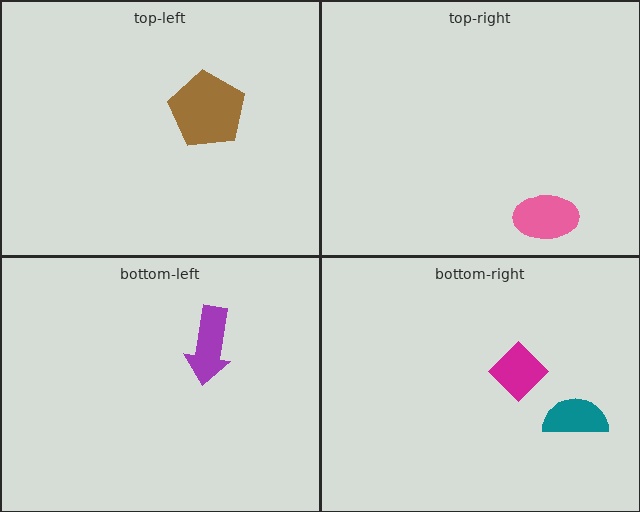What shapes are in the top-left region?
The brown pentagon.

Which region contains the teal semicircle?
The bottom-right region.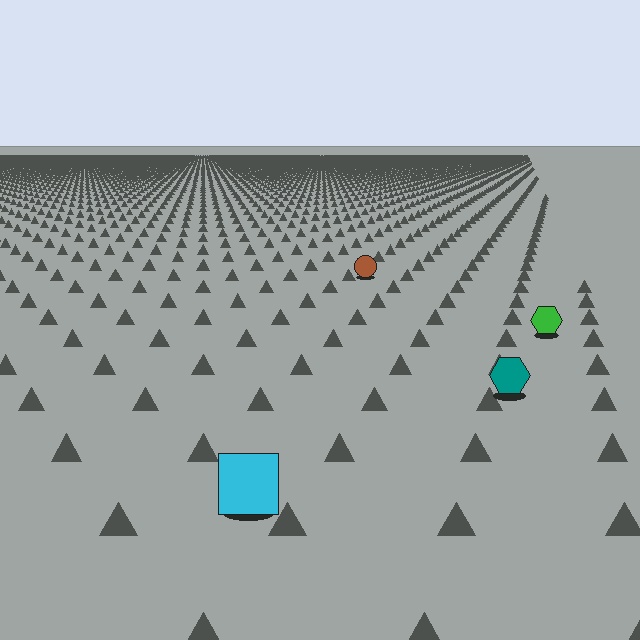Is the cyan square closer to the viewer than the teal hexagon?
Yes. The cyan square is closer — you can tell from the texture gradient: the ground texture is coarser near it.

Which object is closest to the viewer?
The cyan square is closest. The texture marks near it are larger and more spread out.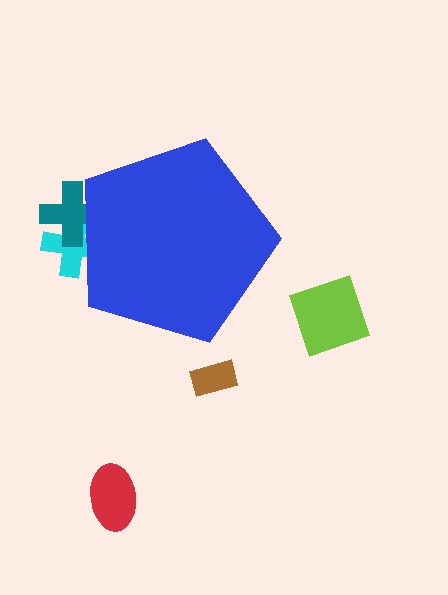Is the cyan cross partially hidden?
Yes, the cyan cross is partially hidden behind the blue pentagon.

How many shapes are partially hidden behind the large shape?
2 shapes are partially hidden.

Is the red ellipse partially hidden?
No, the red ellipse is fully visible.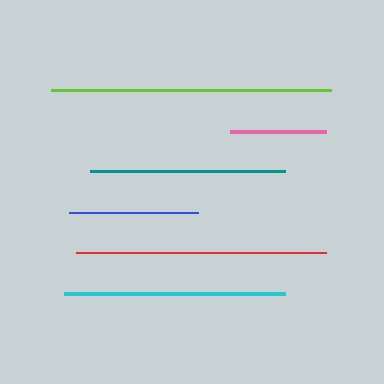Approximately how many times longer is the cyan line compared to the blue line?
The cyan line is approximately 1.7 times the length of the blue line.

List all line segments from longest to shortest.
From longest to shortest: lime, red, cyan, teal, blue, pink.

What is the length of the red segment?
The red segment is approximately 250 pixels long.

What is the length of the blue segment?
The blue segment is approximately 129 pixels long.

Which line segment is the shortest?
The pink line is the shortest at approximately 96 pixels.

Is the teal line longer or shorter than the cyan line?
The cyan line is longer than the teal line.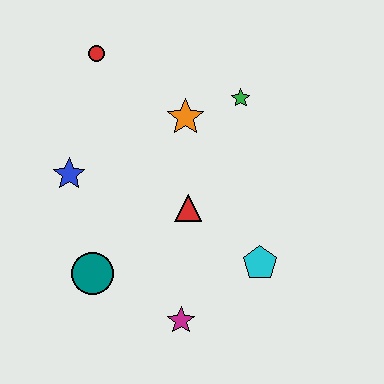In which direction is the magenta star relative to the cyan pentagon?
The magenta star is to the left of the cyan pentagon.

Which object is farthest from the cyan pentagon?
The red circle is farthest from the cyan pentagon.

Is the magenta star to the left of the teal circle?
No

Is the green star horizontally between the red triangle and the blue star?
No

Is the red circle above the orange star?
Yes